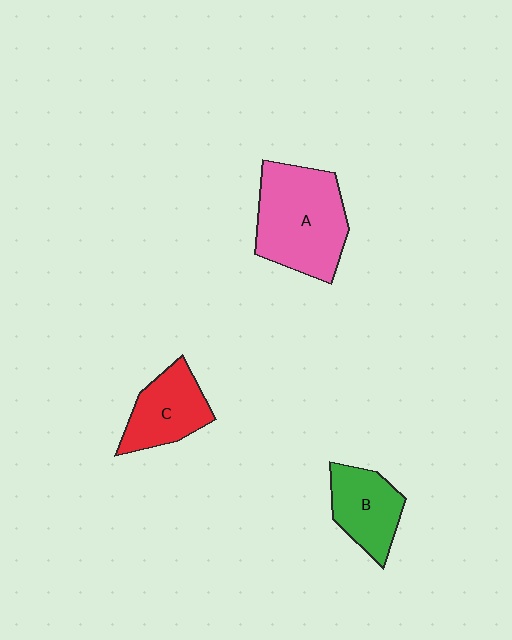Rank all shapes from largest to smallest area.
From largest to smallest: A (pink), C (red), B (green).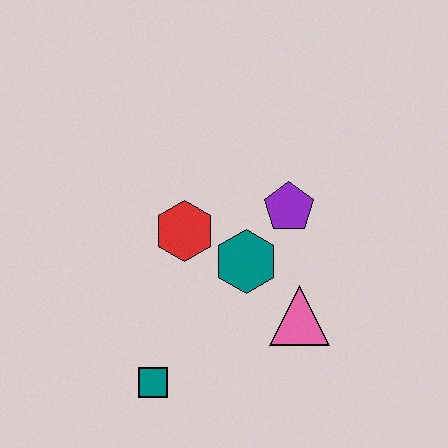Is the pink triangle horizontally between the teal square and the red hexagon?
No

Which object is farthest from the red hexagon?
The teal square is farthest from the red hexagon.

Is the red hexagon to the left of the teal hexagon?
Yes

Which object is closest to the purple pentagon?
The teal hexagon is closest to the purple pentagon.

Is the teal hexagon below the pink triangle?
No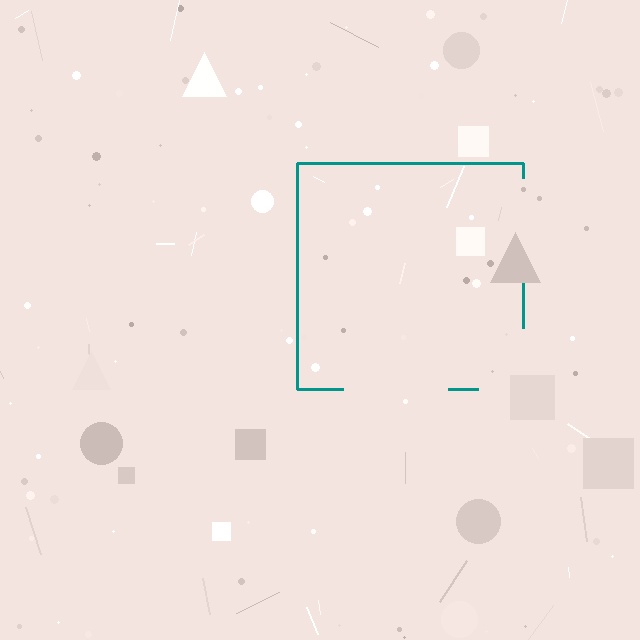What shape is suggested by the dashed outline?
The dashed outline suggests a square.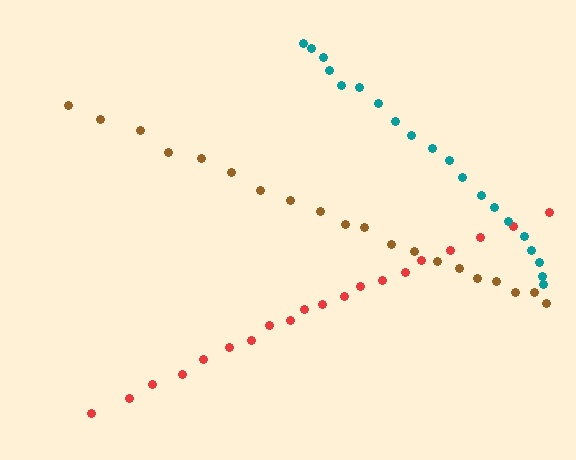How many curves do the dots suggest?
There are 3 distinct paths.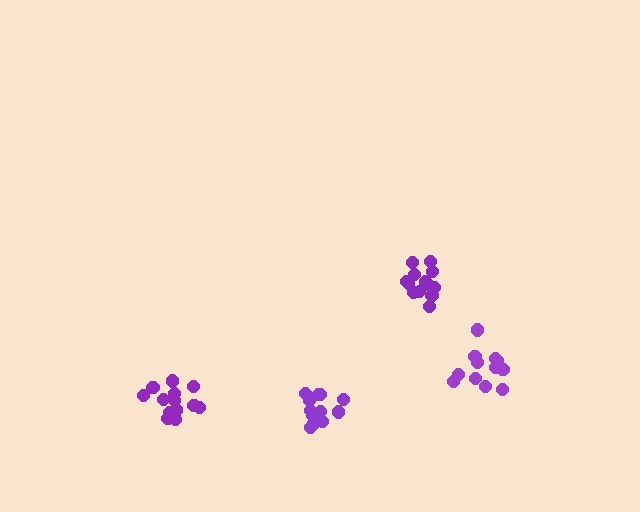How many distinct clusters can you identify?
There are 4 distinct clusters.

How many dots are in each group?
Group 1: 12 dots, Group 2: 14 dots, Group 3: 16 dots, Group 4: 13 dots (55 total).